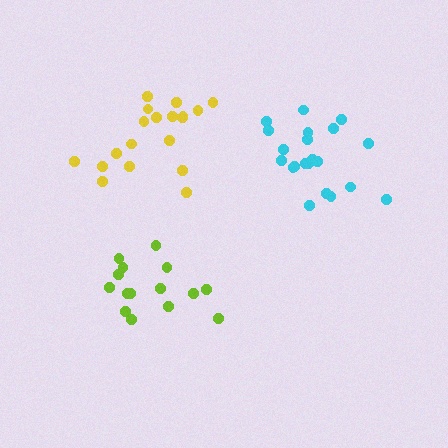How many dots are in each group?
Group 1: 15 dots, Group 2: 21 dots, Group 3: 19 dots (55 total).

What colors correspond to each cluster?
The clusters are colored: lime, cyan, yellow.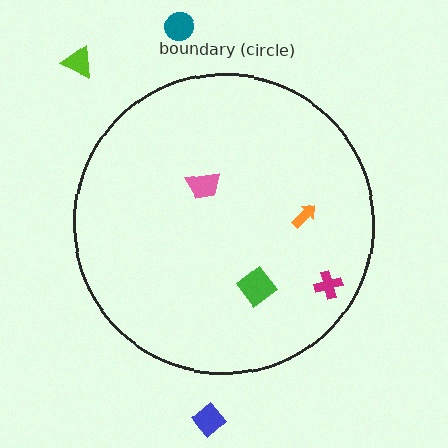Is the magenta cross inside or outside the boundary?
Inside.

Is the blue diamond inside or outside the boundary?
Outside.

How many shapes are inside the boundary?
4 inside, 3 outside.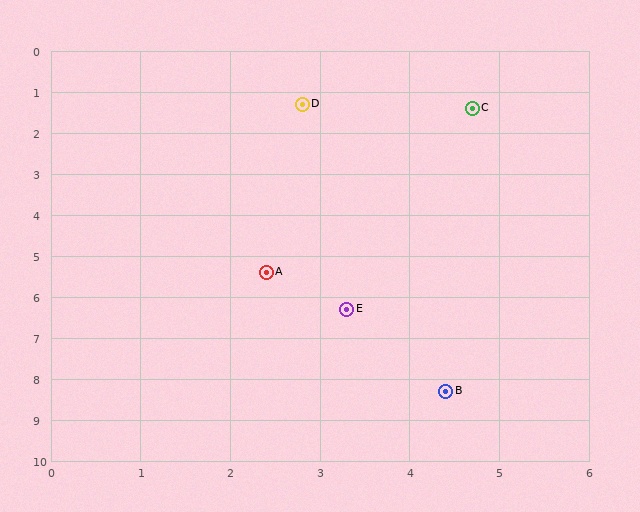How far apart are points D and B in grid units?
Points D and B are about 7.2 grid units apart.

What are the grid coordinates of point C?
Point C is at approximately (4.7, 1.4).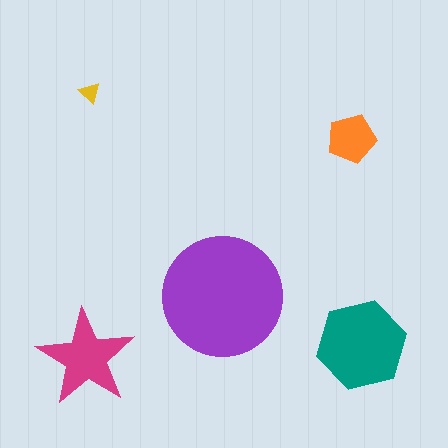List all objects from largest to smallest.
The purple circle, the teal hexagon, the magenta star, the orange pentagon, the yellow triangle.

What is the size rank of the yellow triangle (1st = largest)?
5th.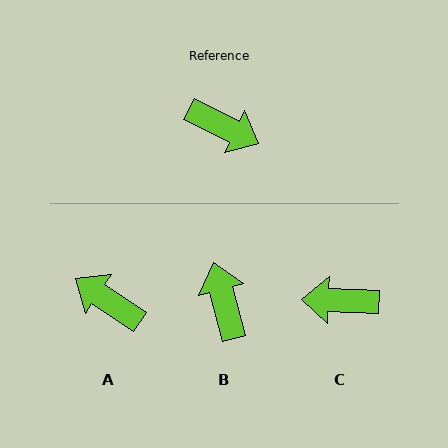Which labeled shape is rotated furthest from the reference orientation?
A, about 172 degrees away.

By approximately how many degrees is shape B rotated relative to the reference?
Approximately 131 degrees counter-clockwise.